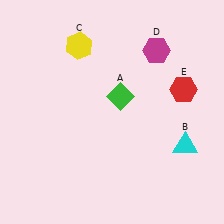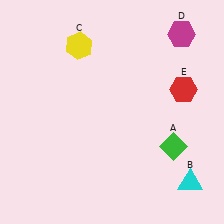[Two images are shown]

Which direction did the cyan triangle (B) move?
The cyan triangle (B) moved down.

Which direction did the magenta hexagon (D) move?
The magenta hexagon (D) moved right.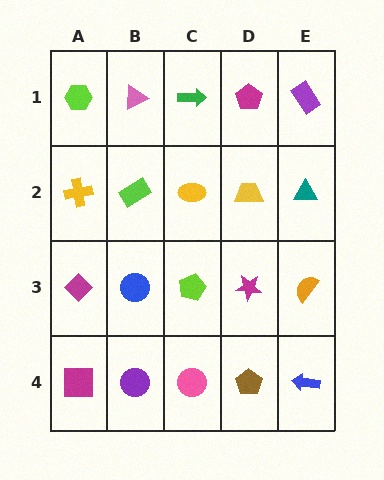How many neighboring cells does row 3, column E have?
3.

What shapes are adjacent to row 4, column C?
A lime pentagon (row 3, column C), a purple circle (row 4, column B), a brown pentagon (row 4, column D).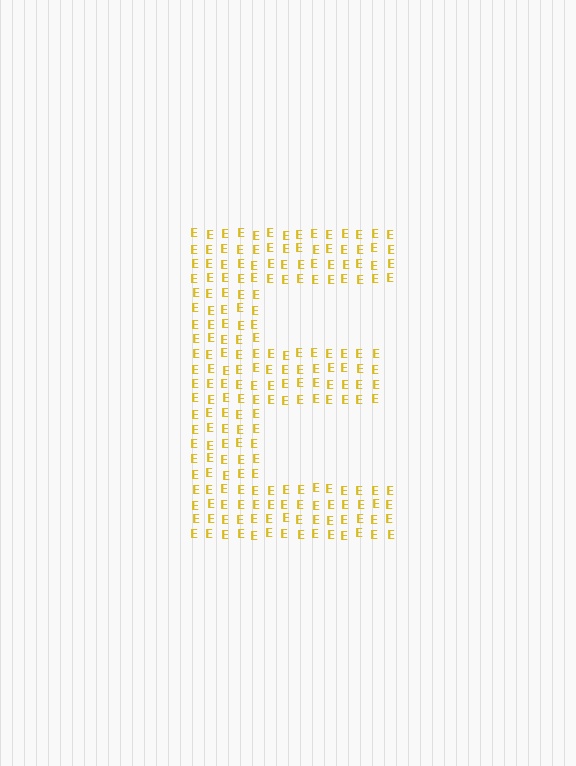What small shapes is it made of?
It is made of small letter E's.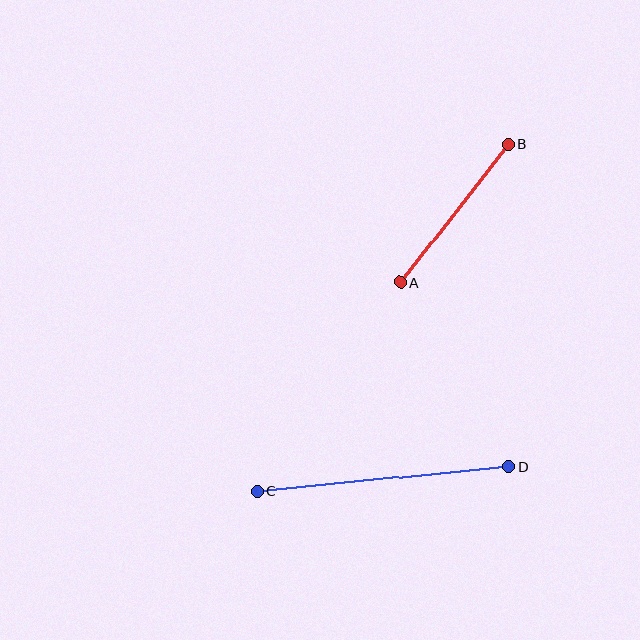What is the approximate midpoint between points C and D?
The midpoint is at approximately (383, 479) pixels.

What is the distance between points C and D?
The distance is approximately 253 pixels.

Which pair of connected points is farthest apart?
Points C and D are farthest apart.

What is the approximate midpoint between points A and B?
The midpoint is at approximately (454, 213) pixels.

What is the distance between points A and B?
The distance is approximately 175 pixels.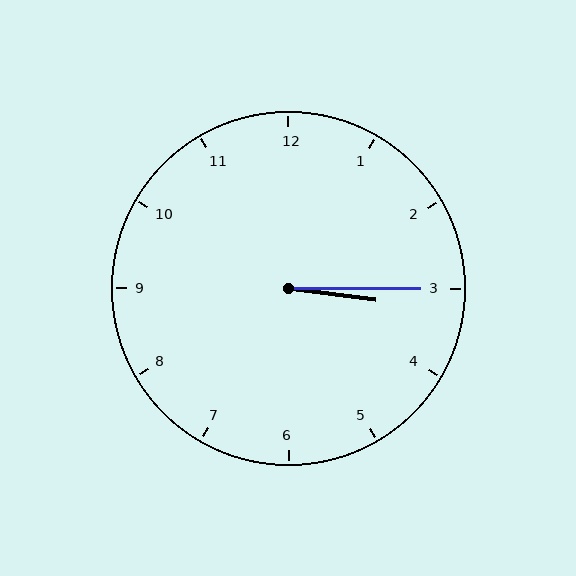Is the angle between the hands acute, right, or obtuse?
It is acute.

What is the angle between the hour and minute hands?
Approximately 8 degrees.